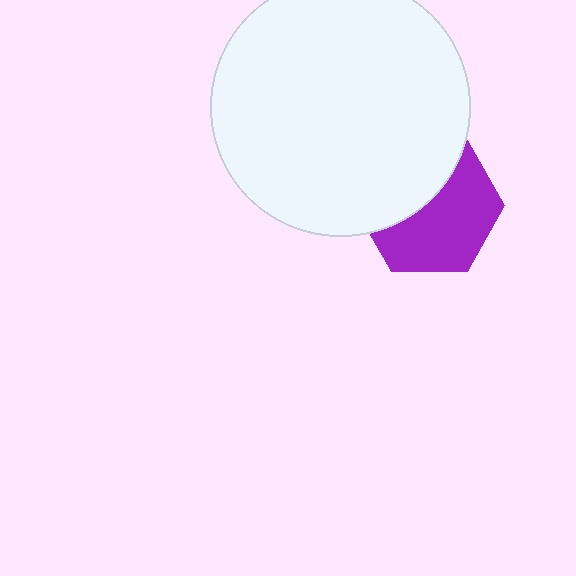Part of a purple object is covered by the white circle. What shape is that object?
It is a hexagon.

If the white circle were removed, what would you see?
You would see the complete purple hexagon.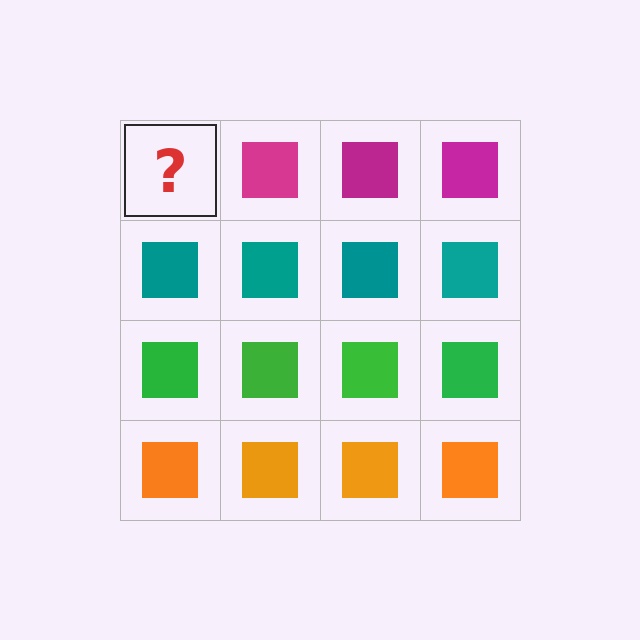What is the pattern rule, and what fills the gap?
The rule is that each row has a consistent color. The gap should be filled with a magenta square.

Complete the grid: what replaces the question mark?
The question mark should be replaced with a magenta square.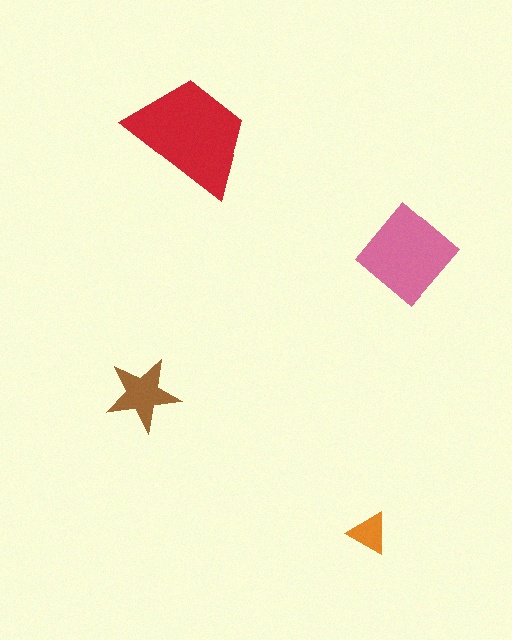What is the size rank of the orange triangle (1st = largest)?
4th.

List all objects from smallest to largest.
The orange triangle, the brown star, the pink diamond, the red trapezoid.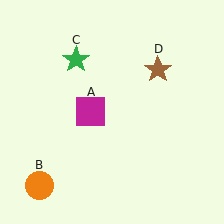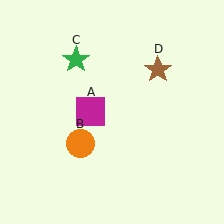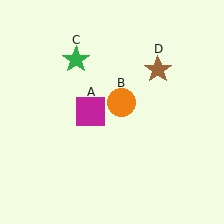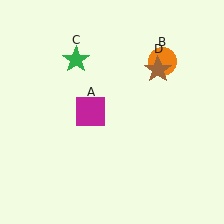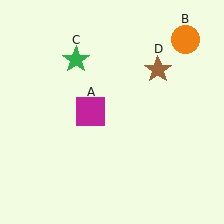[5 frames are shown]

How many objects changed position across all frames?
1 object changed position: orange circle (object B).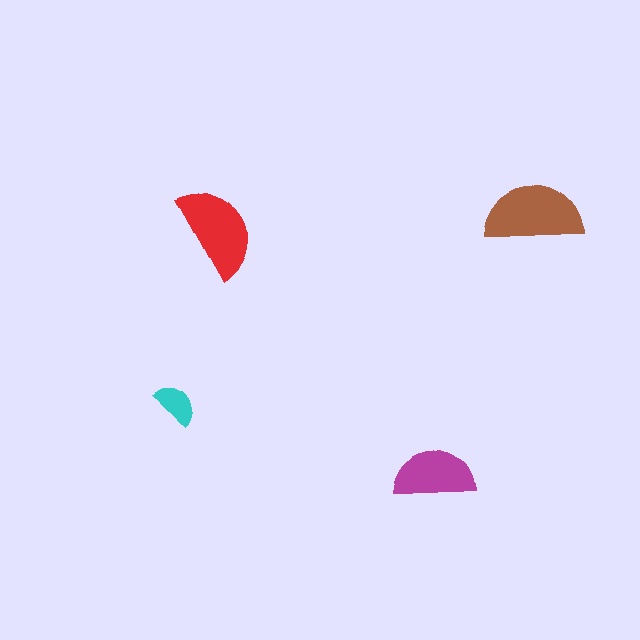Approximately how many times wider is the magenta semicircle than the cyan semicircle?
About 2 times wider.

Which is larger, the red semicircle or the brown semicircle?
The brown one.